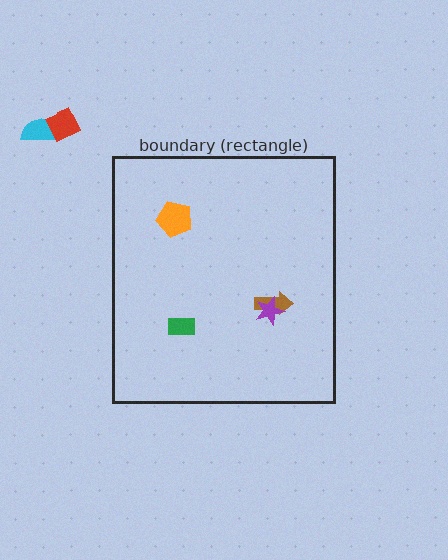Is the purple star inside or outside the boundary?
Inside.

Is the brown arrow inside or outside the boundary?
Inside.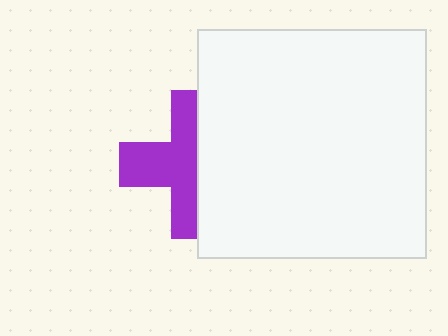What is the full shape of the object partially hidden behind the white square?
The partially hidden object is a purple cross.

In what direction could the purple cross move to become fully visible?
The purple cross could move left. That would shift it out from behind the white square entirely.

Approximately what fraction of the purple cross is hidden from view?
Roughly 46% of the purple cross is hidden behind the white square.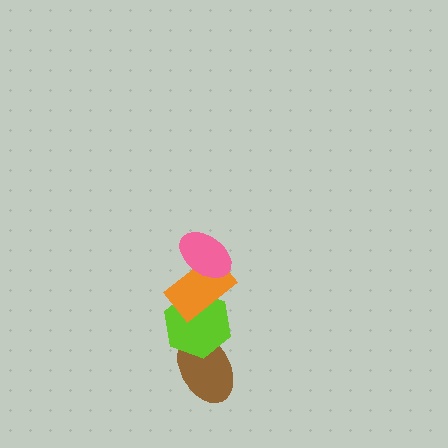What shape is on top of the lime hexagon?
The orange rectangle is on top of the lime hexagon.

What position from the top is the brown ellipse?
The brown ellipse is 4th from the top.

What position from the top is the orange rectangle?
The orange rectangle is 2nd from the top.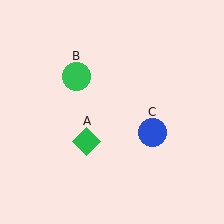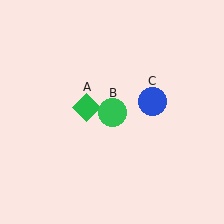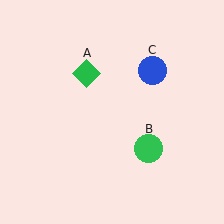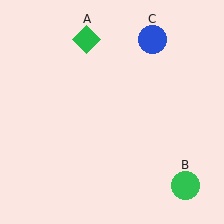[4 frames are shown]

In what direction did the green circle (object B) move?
The green circle (object B) moved down and to the right.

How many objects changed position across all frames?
3 objects changed position: green diamond (object A), green circle (object B), blue circle (object C).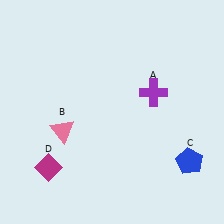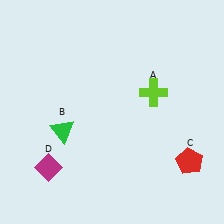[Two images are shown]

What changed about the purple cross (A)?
In Image 1, A is purple. In Image 2, it changed to lime.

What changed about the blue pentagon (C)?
In Image 1, C is blue. In Image 2, it changed to red.